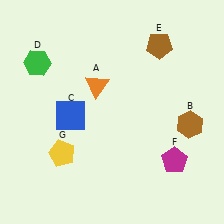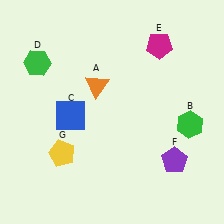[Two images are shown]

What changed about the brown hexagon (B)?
In Image 1, B is brown. In Image 2, it changed to green.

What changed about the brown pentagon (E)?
In Image 1, E is brown. In Image 2, it changed to magenta.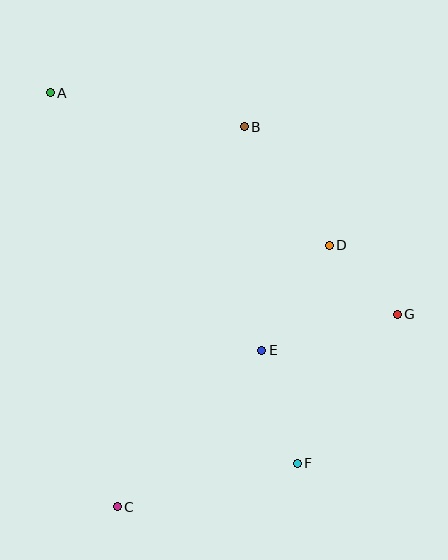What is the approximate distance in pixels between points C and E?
The distance between C and E is approximately 213 pixels.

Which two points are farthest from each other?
Points A and F are farthest from each other.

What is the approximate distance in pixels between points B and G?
The distance between B and G is approximately 242 pixels.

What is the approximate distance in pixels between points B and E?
The distance between B and E is approximately 224 pixels.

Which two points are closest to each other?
Points D and G are closest to each other.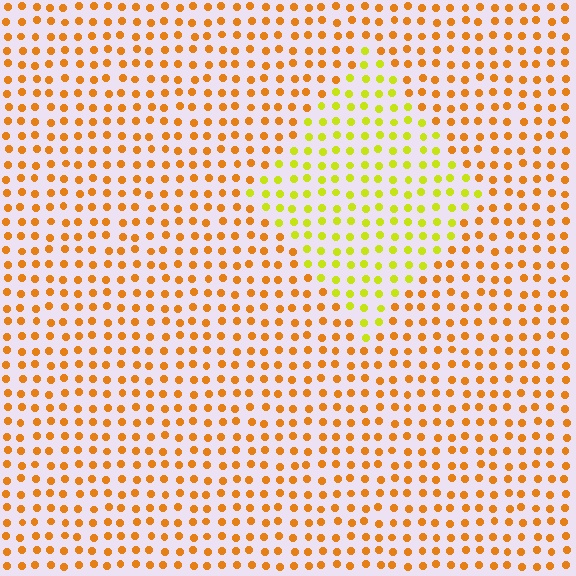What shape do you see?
I see a diamond.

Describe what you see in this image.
The image is filled with small orange elements in a uniform arrangement. A diamond-shaped region is visible where the elements are tinted to a slightly different hue, forming a subtle color boundary.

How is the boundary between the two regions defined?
The boundary is defined purely by a slight shift in hue (about 38 degrees). Spacing, size, and orientation are identical on both sides.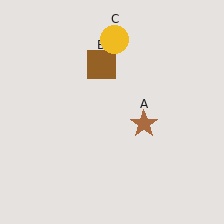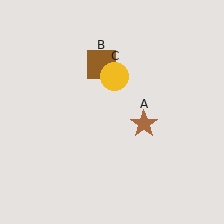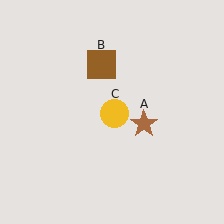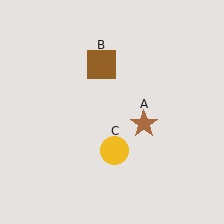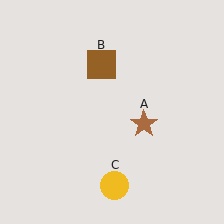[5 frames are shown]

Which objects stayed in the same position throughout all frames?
Brown star (object A) and brown square (object B) remained stationary.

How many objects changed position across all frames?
1 object changed position: yellow circle (object C).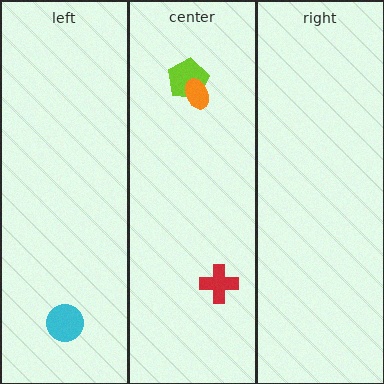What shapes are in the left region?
The cyan circle.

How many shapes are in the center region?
3.